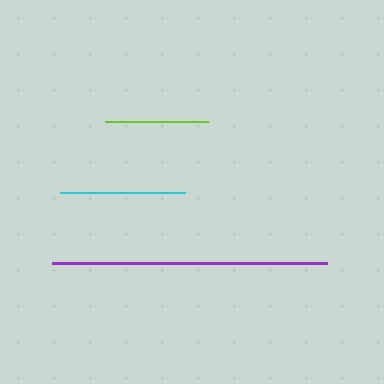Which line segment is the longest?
The purple line is the longest at approximately 275 pixels.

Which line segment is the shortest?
The lime line is the shortest at approximately 103 pixels.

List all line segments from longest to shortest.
From longest to shortest: purple, cyan, lime.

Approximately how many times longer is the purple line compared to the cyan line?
The purple line is approximately 2.2 times the length of the cyan line.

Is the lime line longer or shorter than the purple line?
The purple line is longer than the lime line.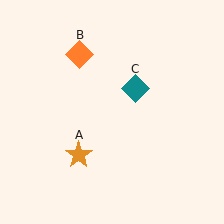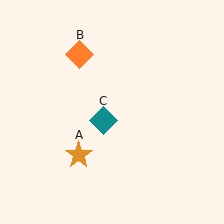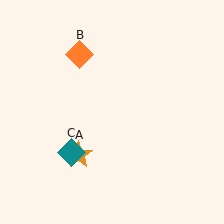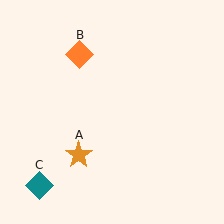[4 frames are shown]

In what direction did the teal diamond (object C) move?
The teal diamond (object C) moved down and to the left.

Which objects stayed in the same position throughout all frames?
Orange star (object A) and orange diamond (object B) remained stationary.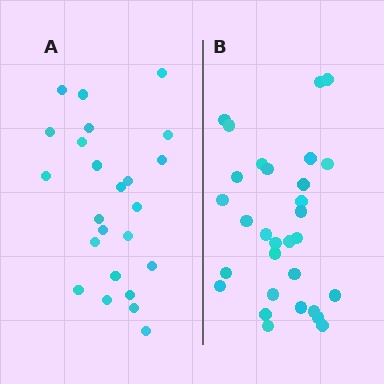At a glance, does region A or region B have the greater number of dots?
Region B (the right region) has more dots.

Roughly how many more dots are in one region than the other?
Region B has about 6 more dots than region A.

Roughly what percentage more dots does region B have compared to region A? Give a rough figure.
About 25% more.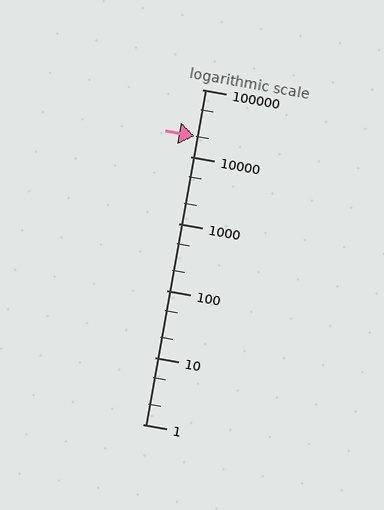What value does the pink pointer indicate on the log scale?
The pointer indicates approximately 20000.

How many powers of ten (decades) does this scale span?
The scale spans 5 decades, from 1 to 100000.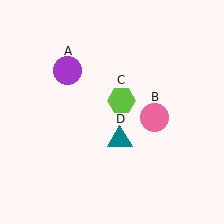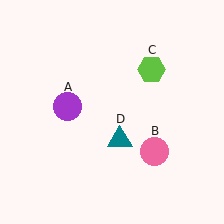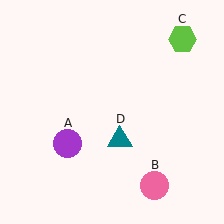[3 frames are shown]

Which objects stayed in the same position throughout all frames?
Teal triangle (object D) remained stationary.